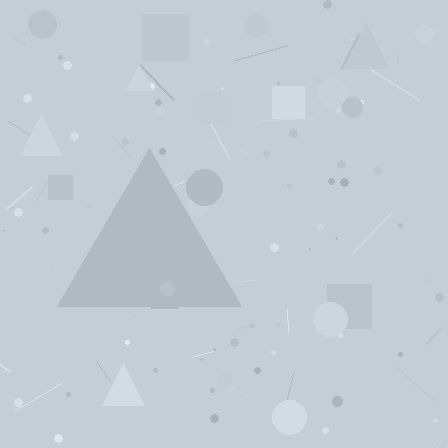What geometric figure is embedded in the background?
A triangle is embedded in the background.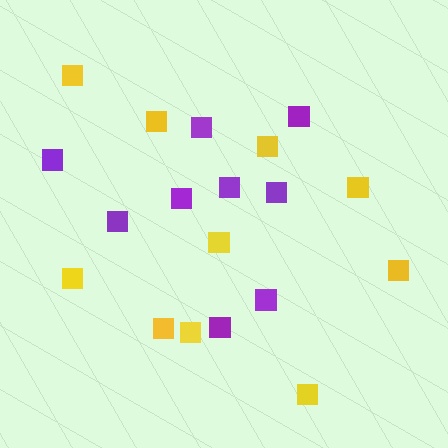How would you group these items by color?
There are 2 groups: one group of yellow squares (10) and one group of purple squares (9).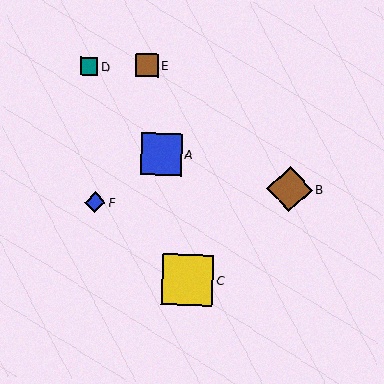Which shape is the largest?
The yellow square (labeled C) is the largest.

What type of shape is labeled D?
Shape D is a teal square.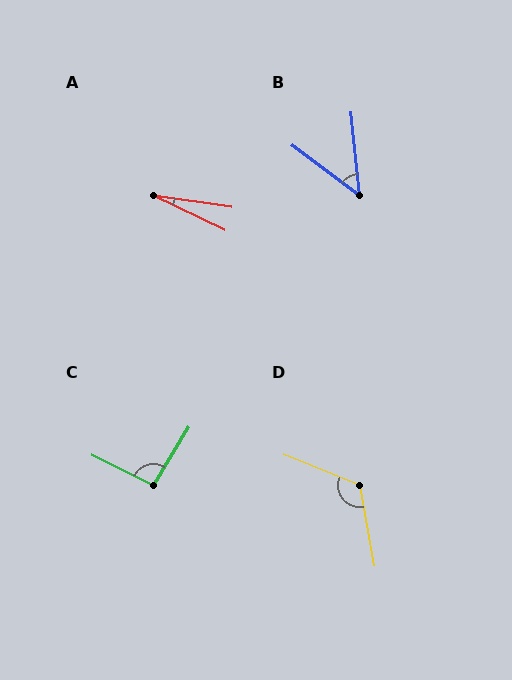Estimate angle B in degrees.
Approximately 48 degrees.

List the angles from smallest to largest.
A (18°), B (48°), C (95°), D (123°).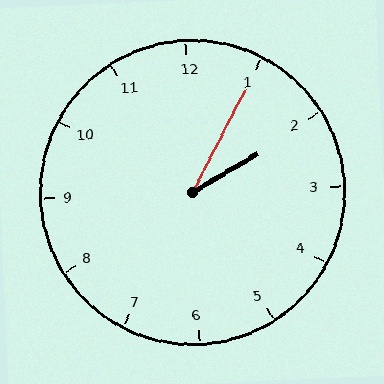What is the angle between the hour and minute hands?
Approximately 32 degrees.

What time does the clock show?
2:05.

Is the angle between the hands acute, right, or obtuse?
It is acute.